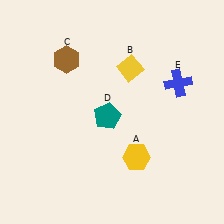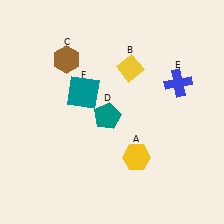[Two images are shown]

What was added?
A teal square (F) was added in Image 2.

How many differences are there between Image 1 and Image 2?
There is 1 difference between the two images.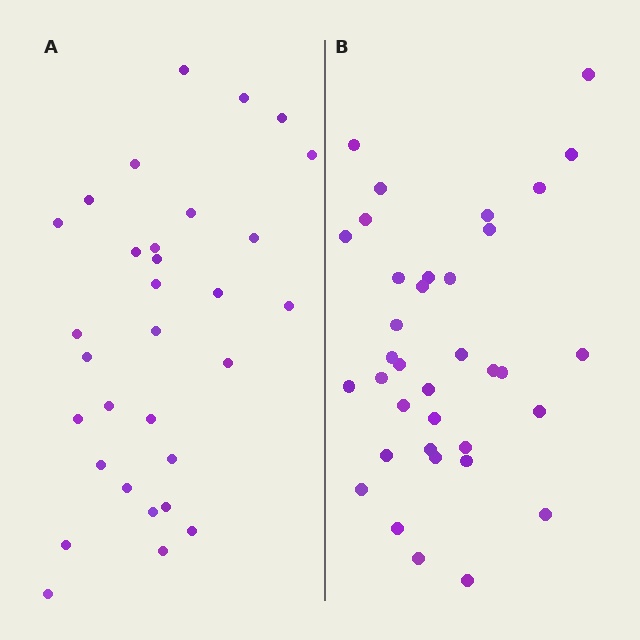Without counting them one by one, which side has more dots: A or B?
Region B (the right region) has more dots.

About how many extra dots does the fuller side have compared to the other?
Region B has about 5 more dots than region A.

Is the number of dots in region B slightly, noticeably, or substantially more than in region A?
Region B has only slightly more — the two regions are fairly close. The ratio is roughly 1.2 to 1.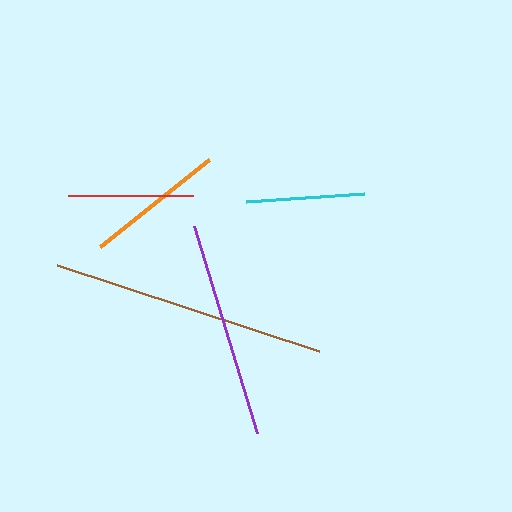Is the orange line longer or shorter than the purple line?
The purple line is longer than the orange line.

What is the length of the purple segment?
The purple segment is approximately 216 pixels long.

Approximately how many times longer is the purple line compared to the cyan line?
The purple line is approximately 1.8 times the length of the cyan line.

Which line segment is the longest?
The brown line is the longest at approximately 275 pixels.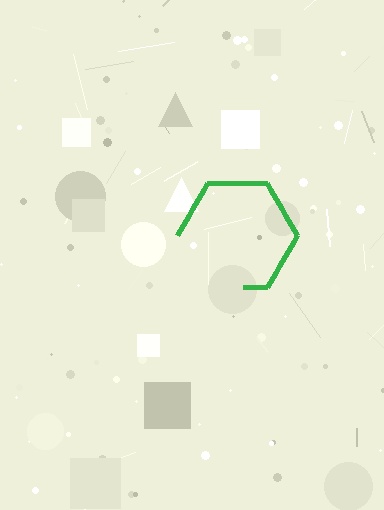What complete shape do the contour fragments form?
The contour fragments form a hexagon.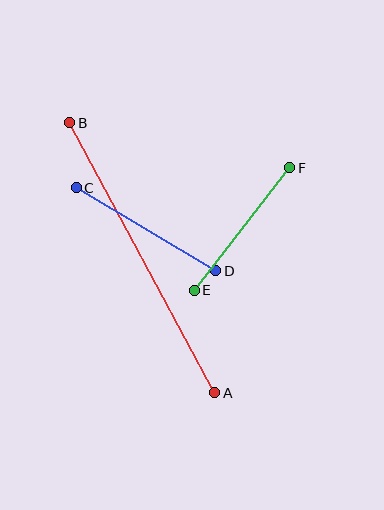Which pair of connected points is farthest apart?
Points A and B are farthest apart.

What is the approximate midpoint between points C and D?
The midpoint is at approximately (146, 229) pixels.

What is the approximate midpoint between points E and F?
The midpoint is at approximately (242, 229) pixels.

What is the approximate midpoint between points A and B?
The midpoint is at approximately (142, 258) pixels.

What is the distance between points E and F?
The distance is approximately 155 pixels.